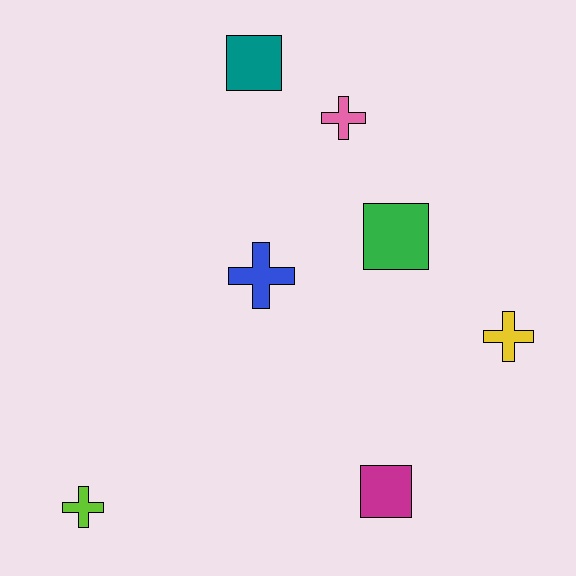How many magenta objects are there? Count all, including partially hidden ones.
There is 1 magenta object.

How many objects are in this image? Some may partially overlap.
There are 7 objects.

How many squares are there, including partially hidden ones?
There are 3 squares.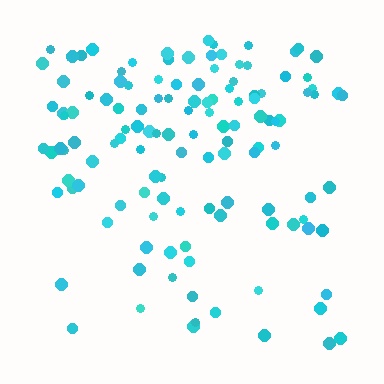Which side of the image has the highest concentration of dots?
The top.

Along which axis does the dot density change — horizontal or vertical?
Vertical.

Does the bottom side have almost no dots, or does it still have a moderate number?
Still a moderate number, just noticeably fewer than the top.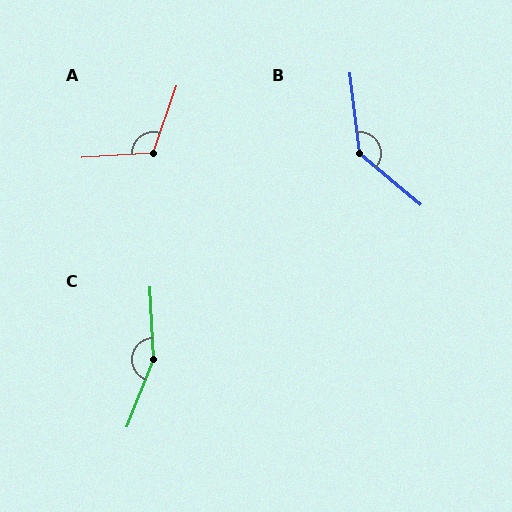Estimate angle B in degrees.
Approximately 137 degrees.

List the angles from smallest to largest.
A (113°), B (137°), C (156°).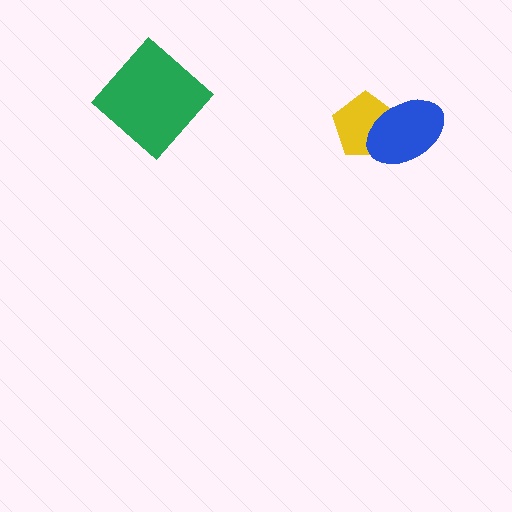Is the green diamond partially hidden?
No, no other shape covers it.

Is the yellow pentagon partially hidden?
Yes, it is partially covered by another shape.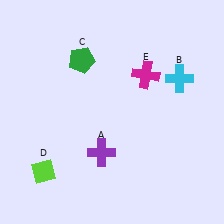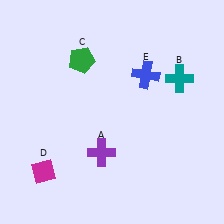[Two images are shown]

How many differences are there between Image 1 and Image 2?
There are 3 differences between the two images.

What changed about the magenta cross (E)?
In Image 1, E is magenta. In Image 2, it changed to blue.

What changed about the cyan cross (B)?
In Image 1, B is cyan. In Image 2, it changed to teal.